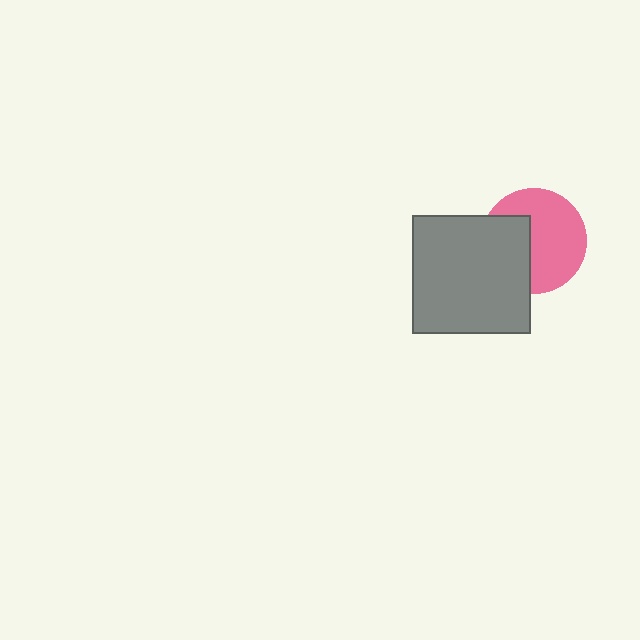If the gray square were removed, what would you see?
You would see the complete pink circle.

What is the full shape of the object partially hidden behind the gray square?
The partially hidden object is a pink circle.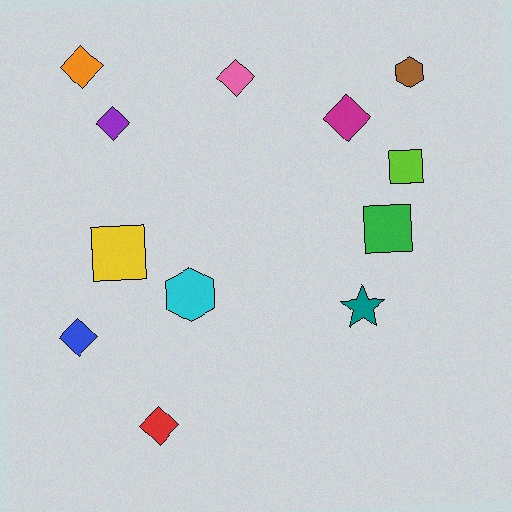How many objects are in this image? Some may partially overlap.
There are 12 objects.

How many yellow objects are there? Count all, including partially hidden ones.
There is 1 yellow object.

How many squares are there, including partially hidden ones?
There are 3 squares.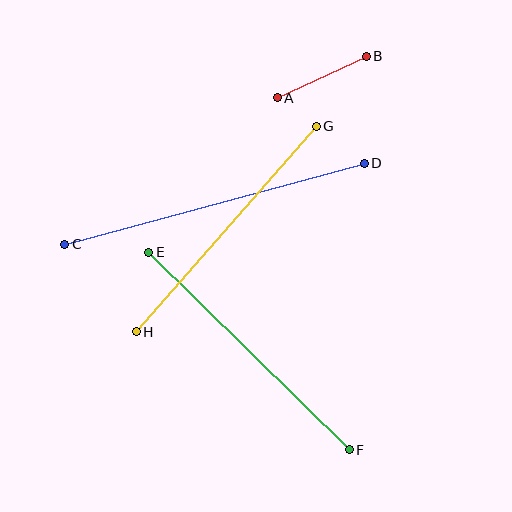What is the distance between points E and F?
The distance is approximately 281 pixels.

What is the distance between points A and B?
The distance is approximately 98 pixels.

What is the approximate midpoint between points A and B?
The midpoint is at approximately (322, 77) pixels.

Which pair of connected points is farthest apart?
Points C and D are farthest apart.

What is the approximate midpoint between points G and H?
The midpoint is at approximately (226, 229) pixels.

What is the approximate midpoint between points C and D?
The midpoint is at approximately (214, 204) pixels.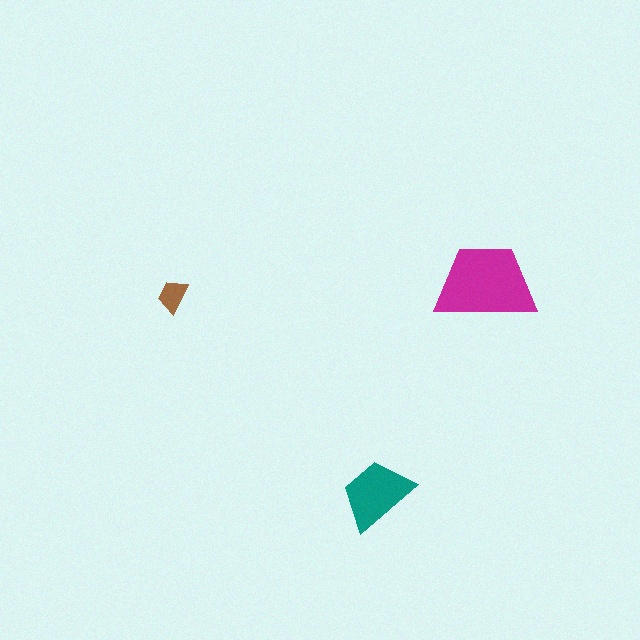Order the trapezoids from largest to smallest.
the magenta one, the teal one, the brown one.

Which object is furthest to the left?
The brown trapezoid is leftmost.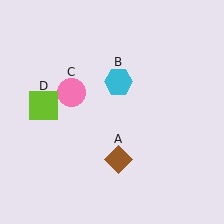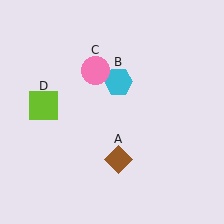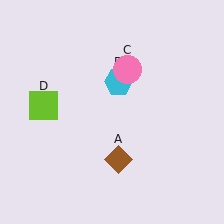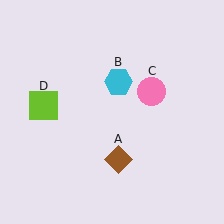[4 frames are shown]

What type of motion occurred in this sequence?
The pink circle (object C) rotated clockwise around the center of the scene.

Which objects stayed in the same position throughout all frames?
Brown diamond (object A) and cyan hexagon (object B) and lime square (object D) remained stationary.